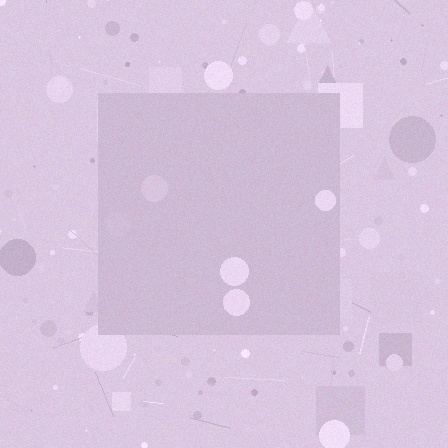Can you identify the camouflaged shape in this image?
The camouflaged shape is a square.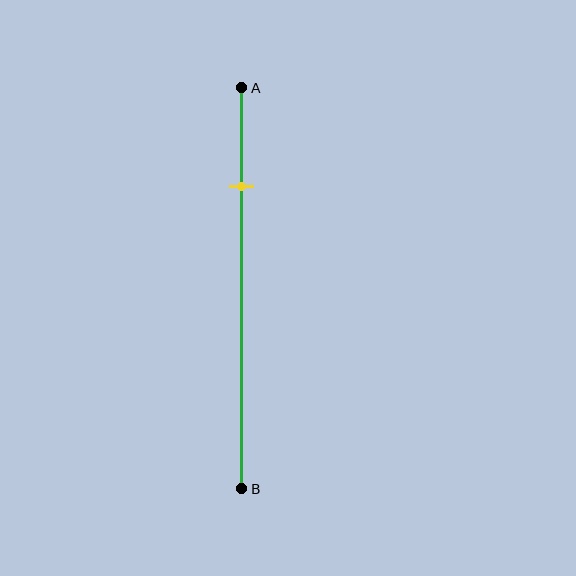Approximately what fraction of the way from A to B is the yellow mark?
The yellow mark is approximately 25% of the way from A to B.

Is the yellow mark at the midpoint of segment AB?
No, the mark is at about 25% from A, not at the 50% midpoint.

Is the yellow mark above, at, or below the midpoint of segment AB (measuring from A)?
The yellow mark is above the midpoint of segment AB.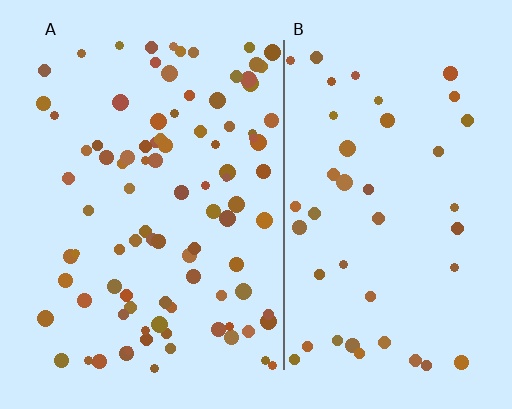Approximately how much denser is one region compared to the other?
Approximately 2.2× — region A over region B.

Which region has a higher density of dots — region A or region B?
A (the left).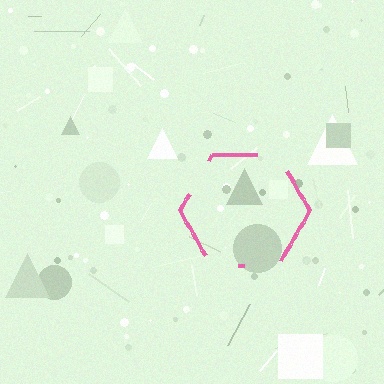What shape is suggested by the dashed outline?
The dashed outline suggests a hexagon.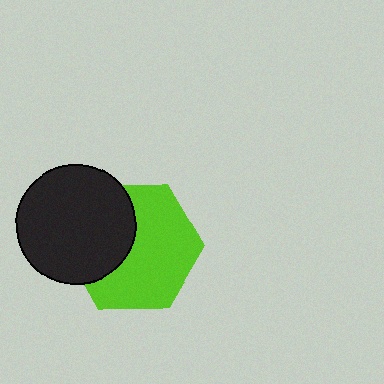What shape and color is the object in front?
The object in front is a black circle.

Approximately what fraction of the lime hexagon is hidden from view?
Roughly 38% of the lime hexagon is hidden behind the black circle.